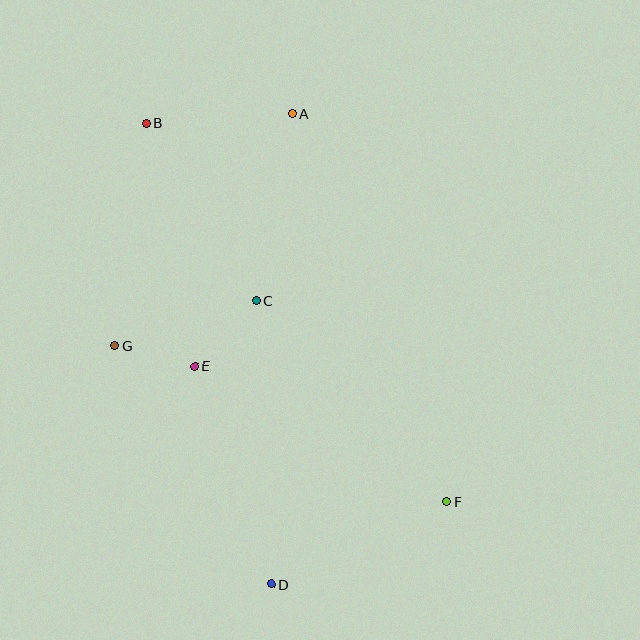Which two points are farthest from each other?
Points B and F are farthest from each other.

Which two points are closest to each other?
Points E and G are closest to each other.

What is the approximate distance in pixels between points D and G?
The distance between D and G is approximately 286 pixels.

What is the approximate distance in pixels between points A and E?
The distance between A and E is approximately 271 pixels.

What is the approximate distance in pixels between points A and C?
The distance between A and C is approximately 191 pixels.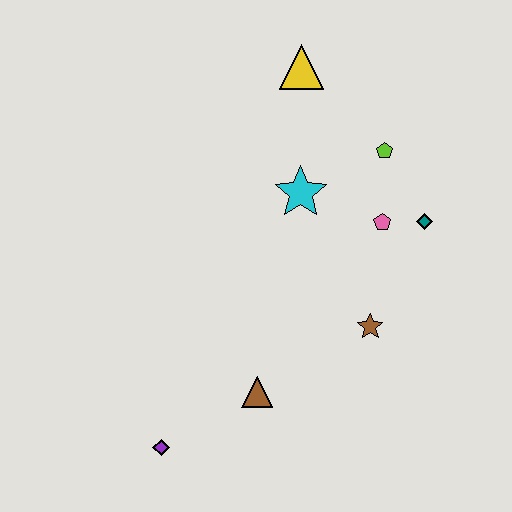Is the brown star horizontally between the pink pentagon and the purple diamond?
Yes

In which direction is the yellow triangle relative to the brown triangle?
The yellow triangle is above the brown triangle.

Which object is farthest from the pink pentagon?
The purple diamond is farthest from the pink pentagon.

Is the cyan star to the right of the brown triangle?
Yes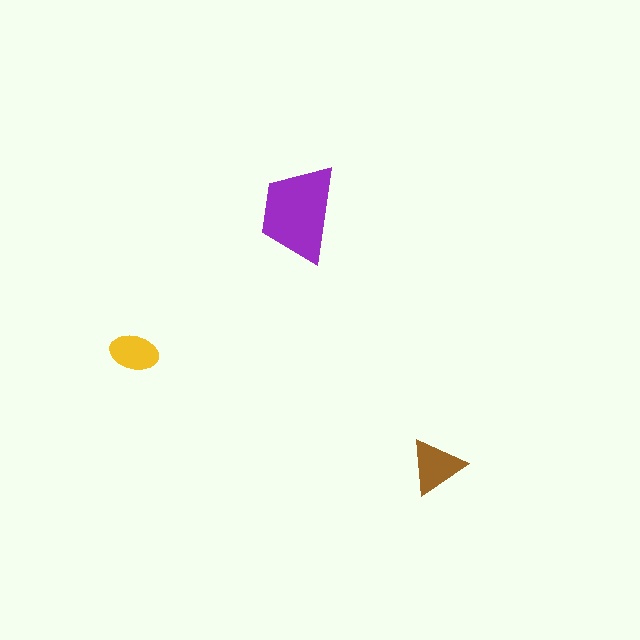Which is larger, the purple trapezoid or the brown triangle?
The purple trapezoid.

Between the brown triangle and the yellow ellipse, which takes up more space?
The brown triangle.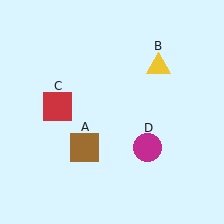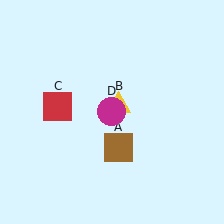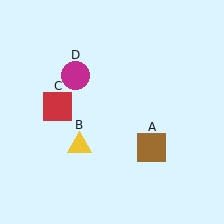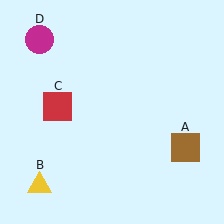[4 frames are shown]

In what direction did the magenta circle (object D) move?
The magenta circle (object D) moved up and to the left.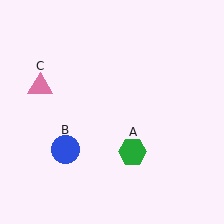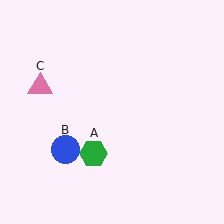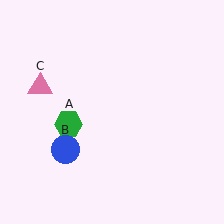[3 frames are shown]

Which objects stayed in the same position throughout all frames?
Blue circle (object B) and pink triangle (object C) remained stationary.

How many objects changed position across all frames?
1 object changed position: green hexagon (object A).